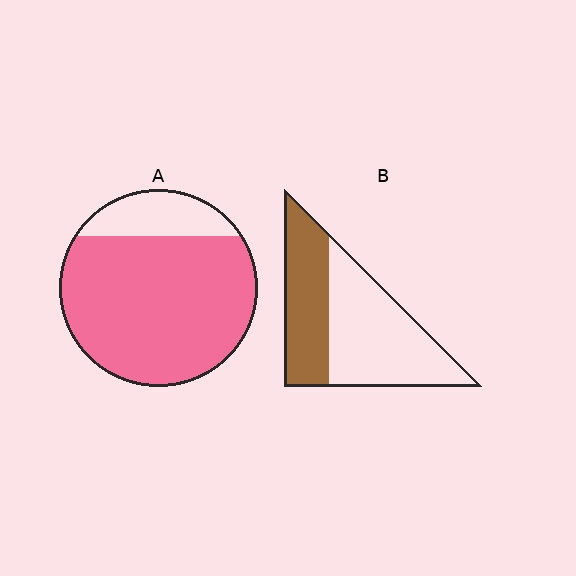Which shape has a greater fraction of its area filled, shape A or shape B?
Shape A.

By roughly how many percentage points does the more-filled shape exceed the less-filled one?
By roughly 40 percentage points (A over B).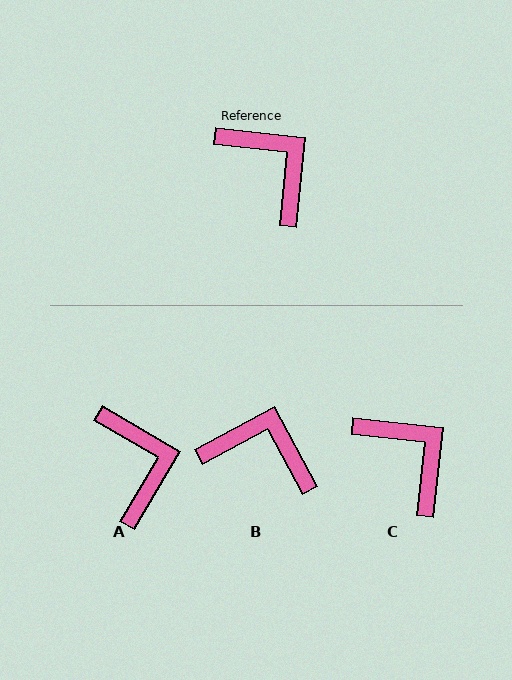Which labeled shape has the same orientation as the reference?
C.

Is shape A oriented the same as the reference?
No, it is off by about 25 degrees.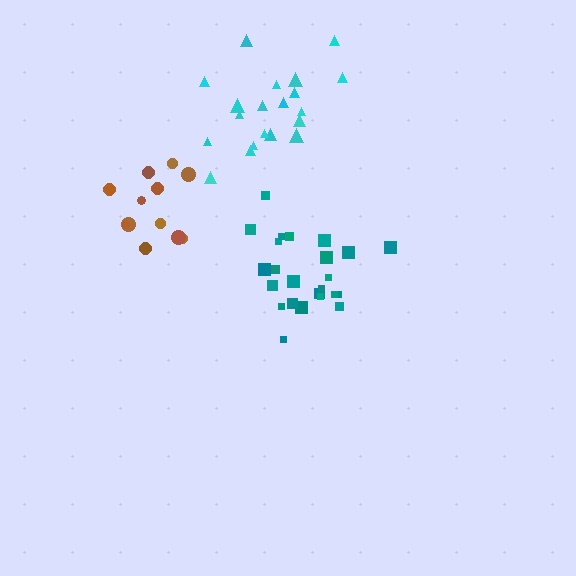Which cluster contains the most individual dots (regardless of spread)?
Teal (24).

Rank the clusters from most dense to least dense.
teal, brown, cyan.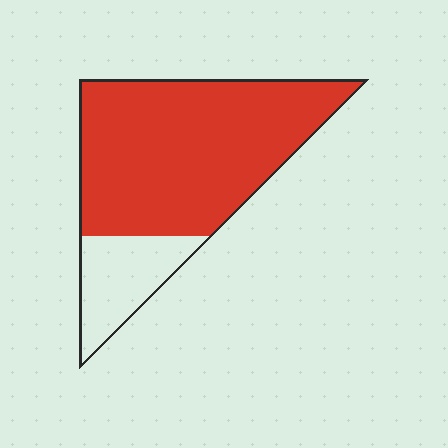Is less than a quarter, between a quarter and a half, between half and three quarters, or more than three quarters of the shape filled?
More than three quarters.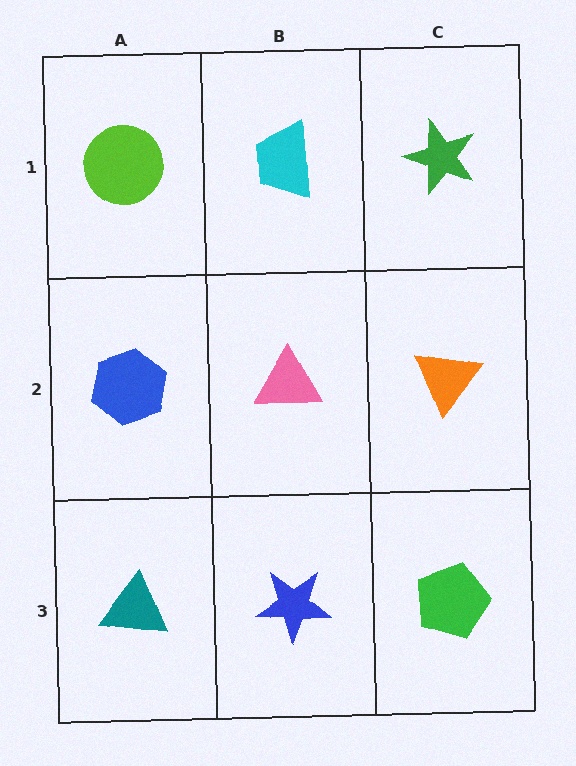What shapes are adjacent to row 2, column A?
A lime circle (row 1, column A), a teal triangle (row 3, column A), a pink triangle (row 2, column B).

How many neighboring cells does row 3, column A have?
2.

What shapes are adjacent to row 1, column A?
A blue hexagon (row 2, column A), a cyan trapezoid (row 1, column B).